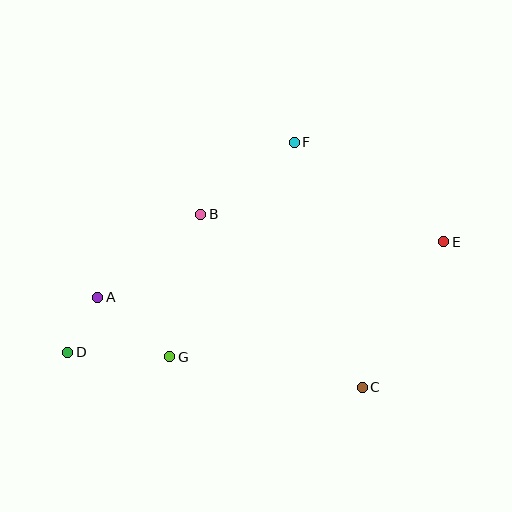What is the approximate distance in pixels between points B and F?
The distance between B and F is approximately 118 pixels.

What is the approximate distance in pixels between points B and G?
The distance between B and G is approximately 146 pixels.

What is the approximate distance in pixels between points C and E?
The distance between C and E is approximately 167 pixels.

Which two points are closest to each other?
Points A and D are closest to each other.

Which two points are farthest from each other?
Points D and E are farthest from each other.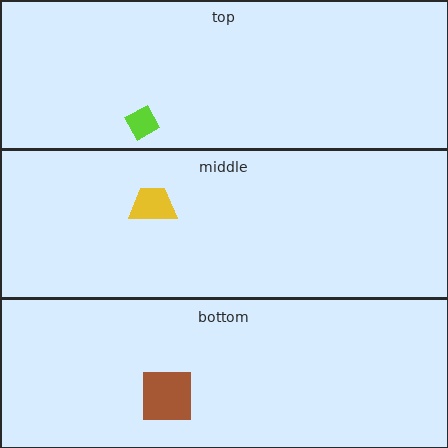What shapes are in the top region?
The lime diamond.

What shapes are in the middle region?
The yellow trapezoid.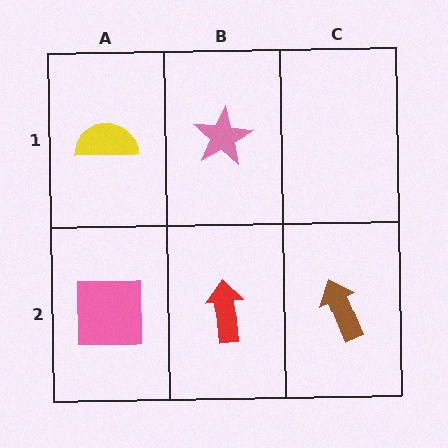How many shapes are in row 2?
3 shapes.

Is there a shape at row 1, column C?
No, that cell is empty.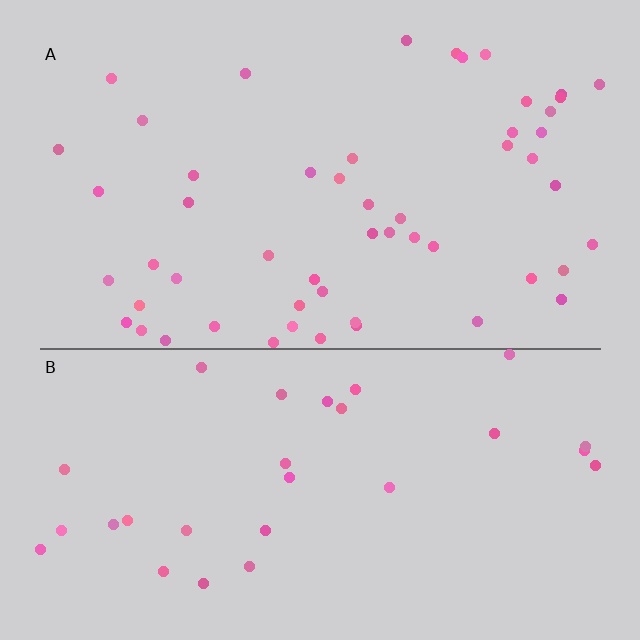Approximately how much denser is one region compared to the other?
Approximately 1.8× — region A over region B.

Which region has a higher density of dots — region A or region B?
A (the top).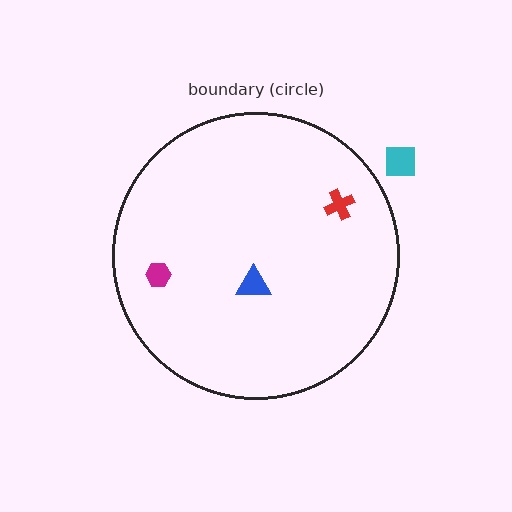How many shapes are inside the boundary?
3 inside, 1 outside.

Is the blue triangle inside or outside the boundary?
Inside.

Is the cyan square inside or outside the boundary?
Outside.